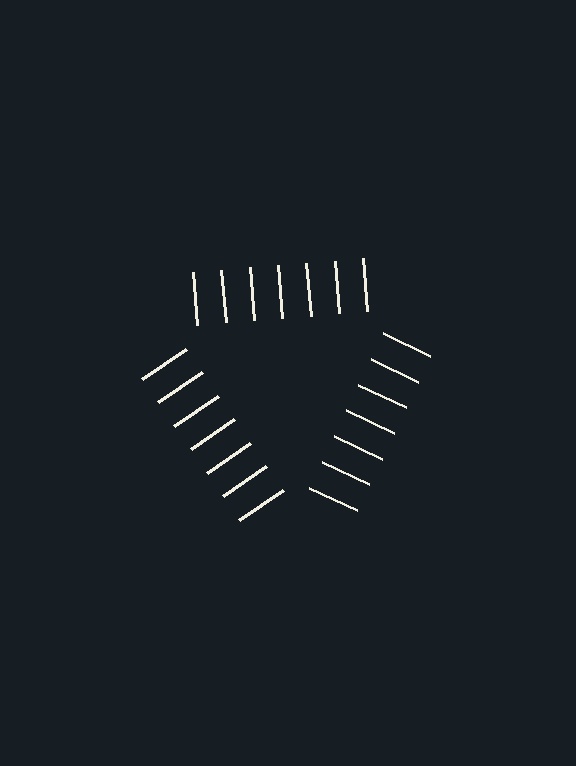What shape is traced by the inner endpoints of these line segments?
An illusory triangle — the line segments terminate on its edges but no continuous stroke is drawn.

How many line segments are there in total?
21 — 7 along each of the 3 edges.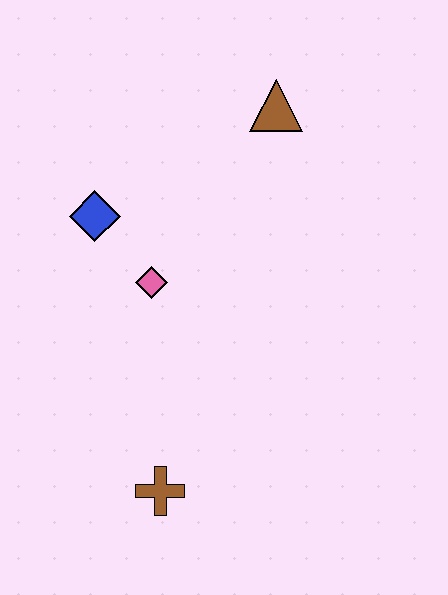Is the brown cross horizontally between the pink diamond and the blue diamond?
No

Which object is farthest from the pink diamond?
The brown triangle is farthest from the pink diamond.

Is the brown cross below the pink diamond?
Yes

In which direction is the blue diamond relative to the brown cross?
The blue diamond is above the brown cross.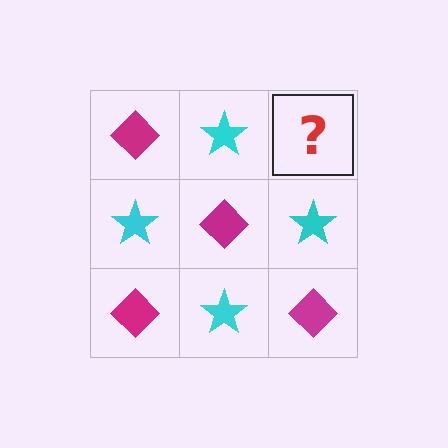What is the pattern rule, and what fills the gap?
The rule is that it alternates magenta diamond and cyan star in a checkerboard pattern. The gap should be filled with a magenta diamond.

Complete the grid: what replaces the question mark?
The question mark should be replaced with a magenta diamond.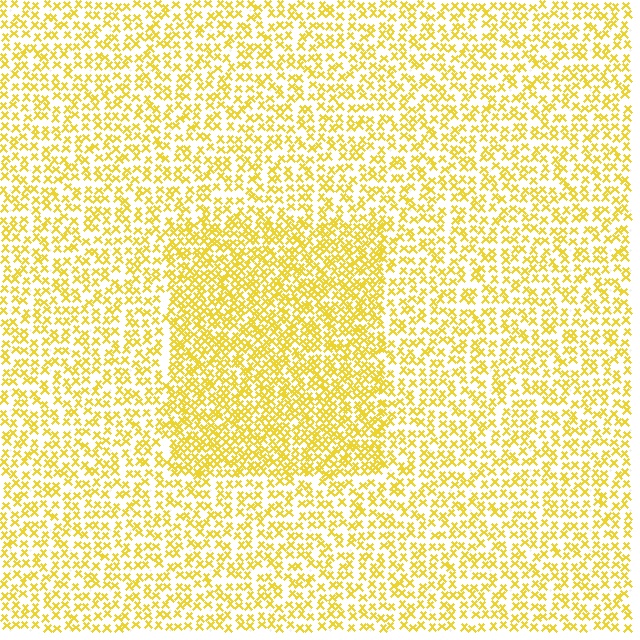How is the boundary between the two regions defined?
The boundary is defined by a change in element density (approximately 1.8x ratio). All elements are the same color, size, and shape.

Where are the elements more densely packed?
The elements are more densely packed inside the rectangle boundary.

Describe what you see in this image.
The image contains small yellow elements arranged at two different densities. A rectangle-shaped region is visible where the elements are more densely packed than the surrounding area.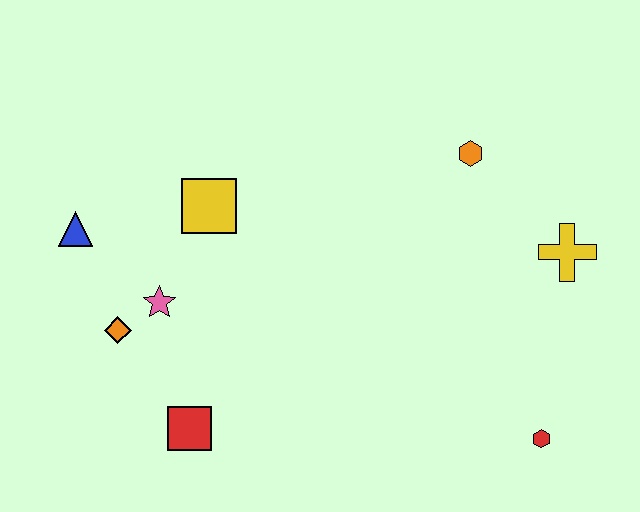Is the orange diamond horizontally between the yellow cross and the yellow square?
No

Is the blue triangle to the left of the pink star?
Yes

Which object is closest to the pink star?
The orange diamond is closest to the pink star.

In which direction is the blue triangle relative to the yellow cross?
The blue triangle is to the left of the yellow cross.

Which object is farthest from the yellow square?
The red hexagon is farthest from the yellow square.